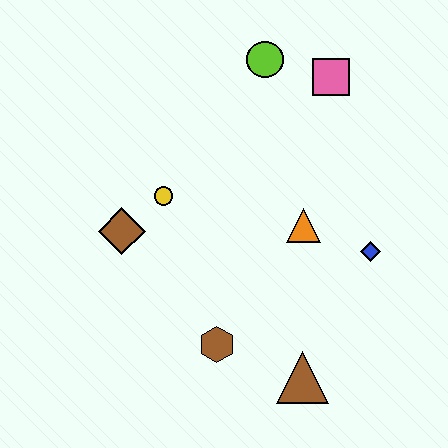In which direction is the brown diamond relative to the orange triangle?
The brown diamond is to the left of the orange triangle.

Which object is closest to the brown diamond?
The yellow circle is closest to the brown diamond.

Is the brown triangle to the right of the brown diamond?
Yes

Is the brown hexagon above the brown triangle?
Yes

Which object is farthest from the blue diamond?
The brown diamond is farthest from the blue diamond.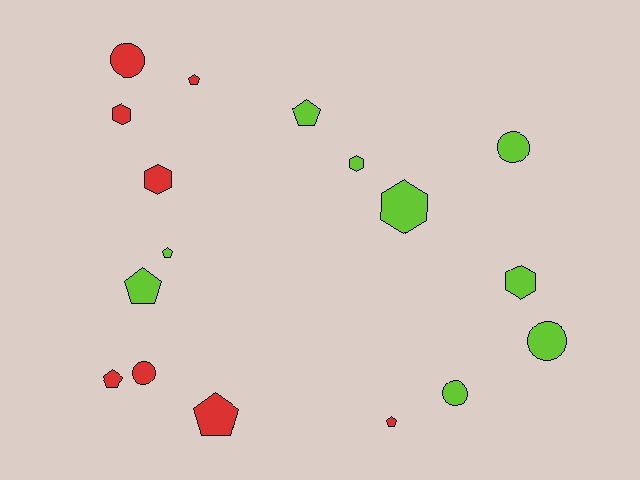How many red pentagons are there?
There are 4 red pentagons.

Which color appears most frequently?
Lime, with 9 objects.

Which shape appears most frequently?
Pentagon, with 7 objects.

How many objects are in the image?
There are 17 objects.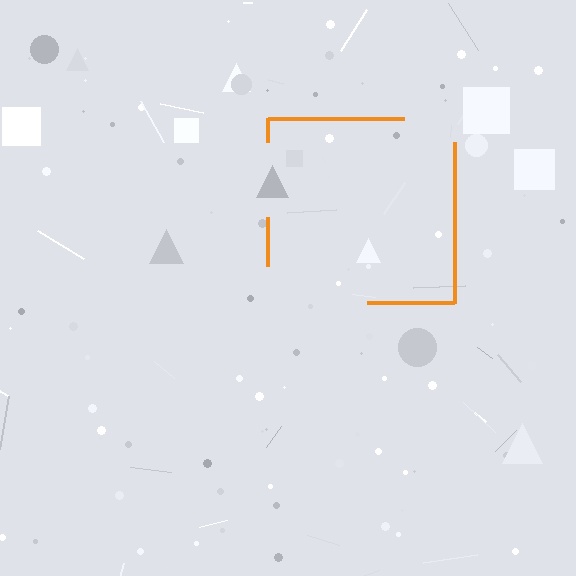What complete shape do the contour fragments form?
The contour fragments form a square.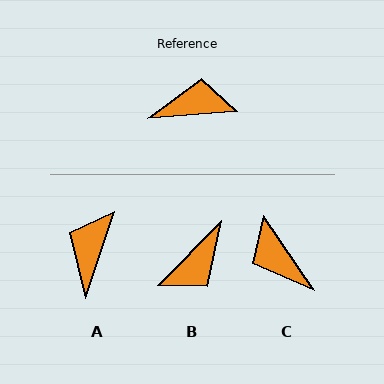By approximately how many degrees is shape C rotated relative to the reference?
Approximately 120 degrees counter-clockwise.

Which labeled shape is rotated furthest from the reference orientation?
B, about 139 degrees away.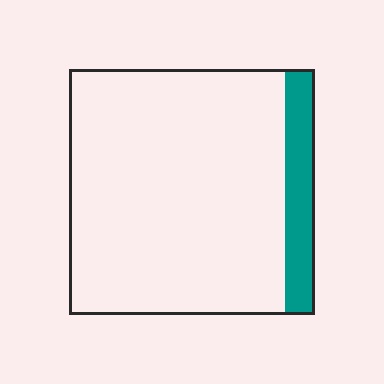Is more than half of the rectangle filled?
No.